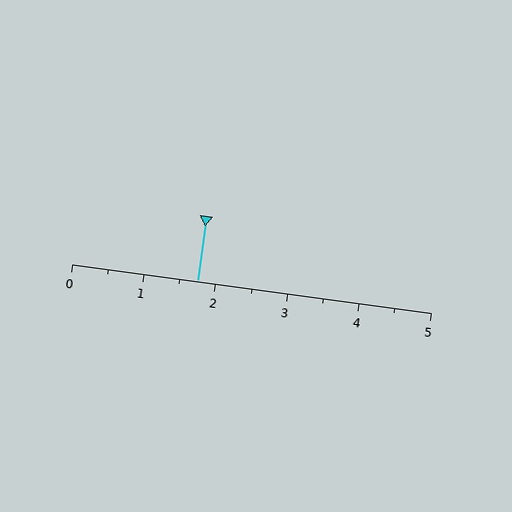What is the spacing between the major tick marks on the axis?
The major ticks are spaced 1 apart.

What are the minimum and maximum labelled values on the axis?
The axis runs from 0 to 5.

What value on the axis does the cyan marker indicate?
The marker indicates approximately 1.8.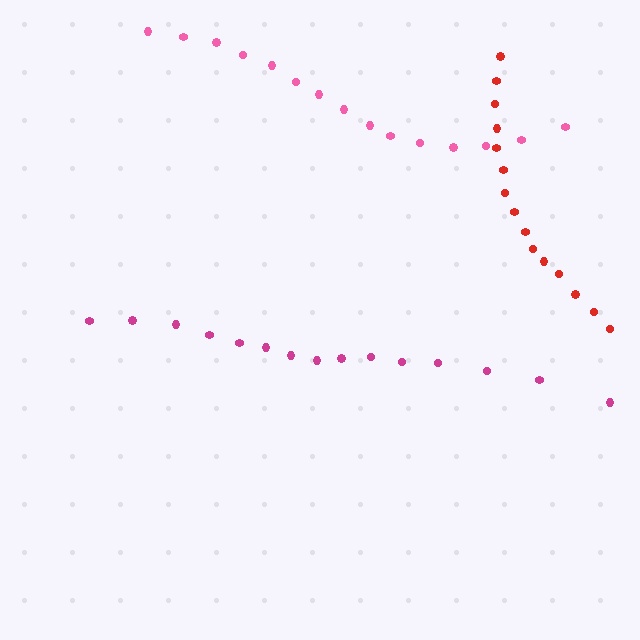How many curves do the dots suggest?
There are 3 distinct paths.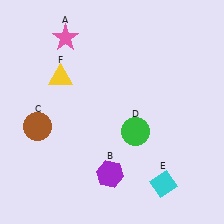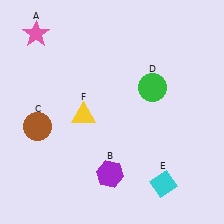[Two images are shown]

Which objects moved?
The objects that moved are: the pink star (A), the green circle (D), the yellow triangle (F).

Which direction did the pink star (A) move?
The pink star (A) moved left.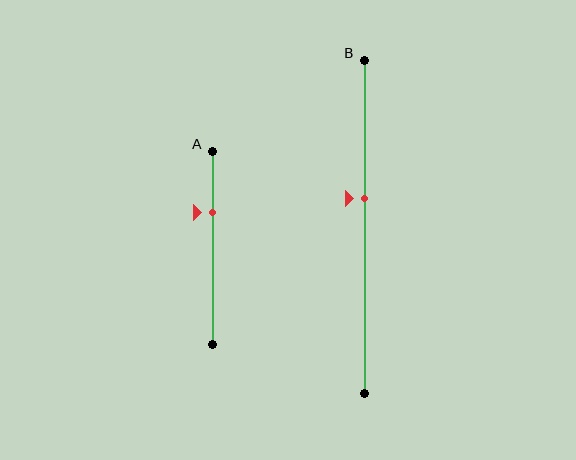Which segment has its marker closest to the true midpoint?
Segment B has its marker closest to the true midpoint.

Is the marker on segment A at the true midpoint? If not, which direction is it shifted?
No, the marker on segment A is shifted upward by about 18% of the segment length.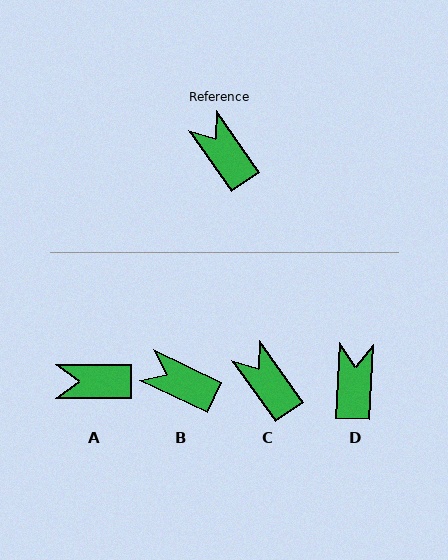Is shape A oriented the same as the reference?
No, it is off by about 55 degrees.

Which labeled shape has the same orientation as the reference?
C.